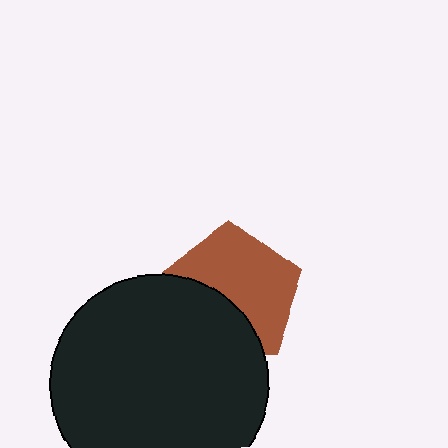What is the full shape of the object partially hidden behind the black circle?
The partially hidden object is a brown pentagon.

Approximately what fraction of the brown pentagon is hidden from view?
Roughly 40% of the brown pentagon is hidden behind the black circle.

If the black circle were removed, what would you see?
You would see the complete brown pentagon.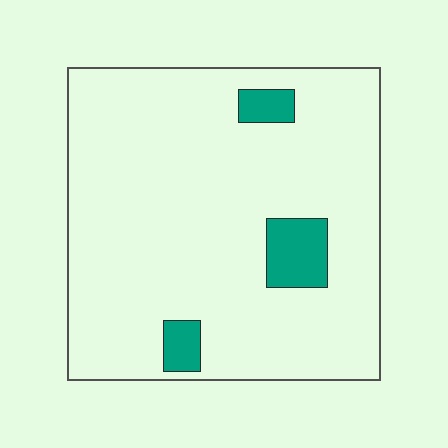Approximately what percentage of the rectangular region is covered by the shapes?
Approximately 10%.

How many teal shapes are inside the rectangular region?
3.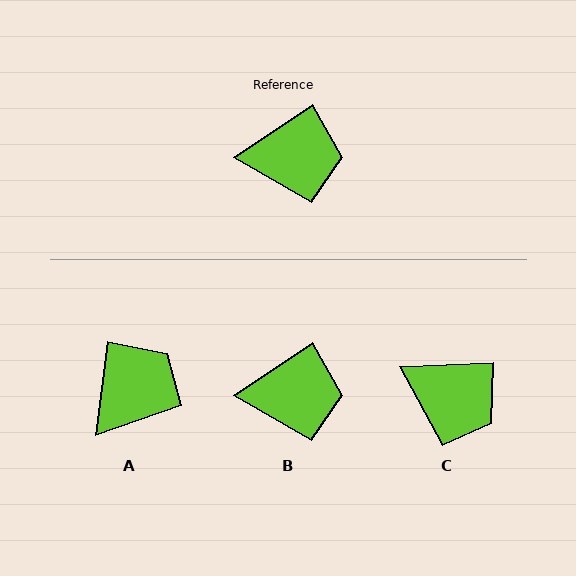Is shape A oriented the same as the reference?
No, it is off by about 49 degrees.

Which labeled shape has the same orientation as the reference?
B.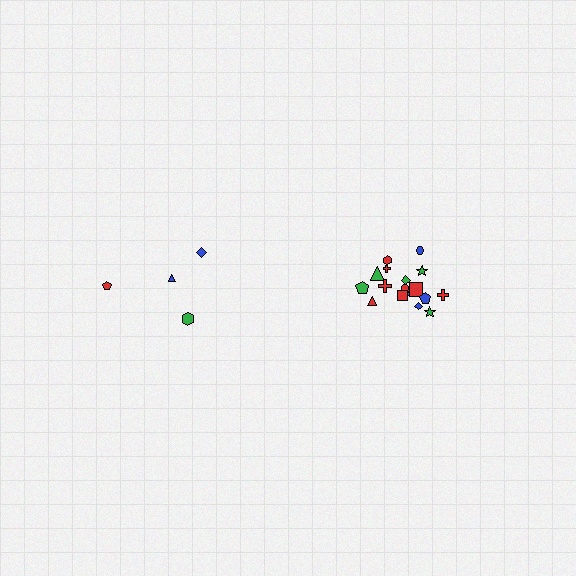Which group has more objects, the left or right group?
The right group.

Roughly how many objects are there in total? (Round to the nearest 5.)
Roughly 20 objects in total.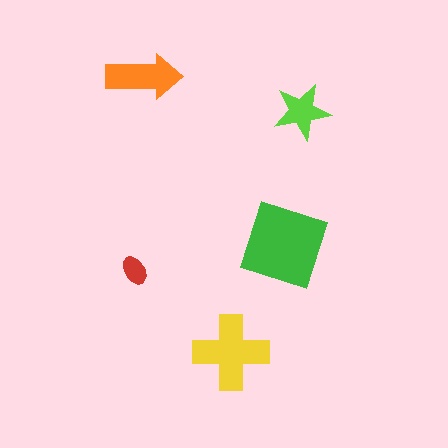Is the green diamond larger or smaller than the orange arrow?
Larger.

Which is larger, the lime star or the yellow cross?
The yellow cross.